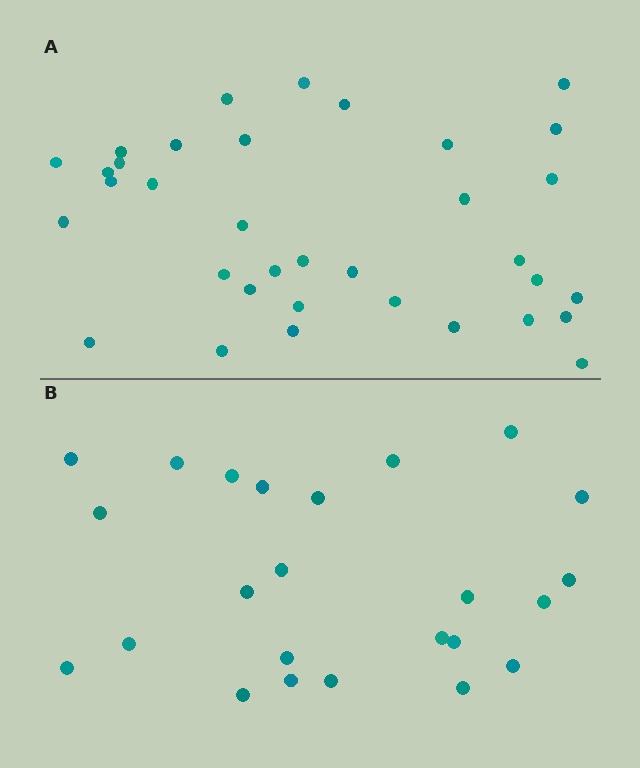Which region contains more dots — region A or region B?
Region A (the top region) has more dots.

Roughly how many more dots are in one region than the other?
Region A has roughly 12 or so more dots than region B.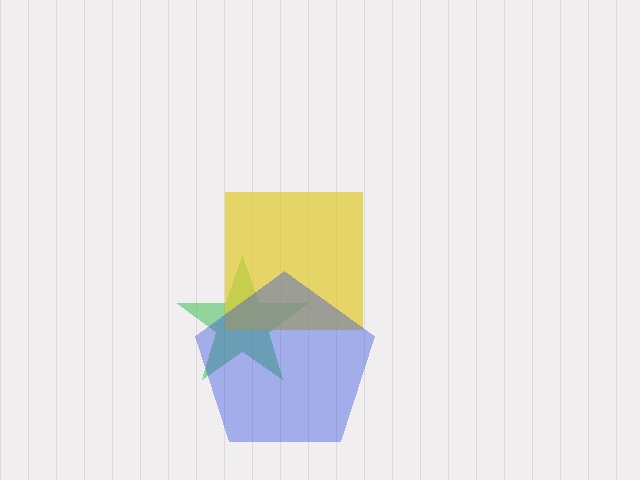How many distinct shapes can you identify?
There are 3 distinct shapes: a green star, a yellow square, a blue pentagon.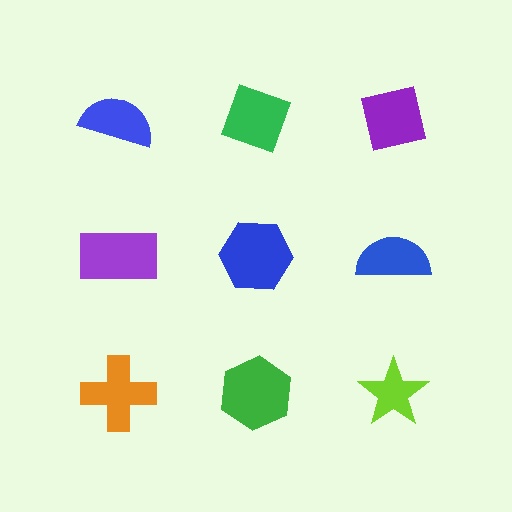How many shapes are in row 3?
3 shapes.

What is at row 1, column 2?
A green diamond.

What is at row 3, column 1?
An orange cross.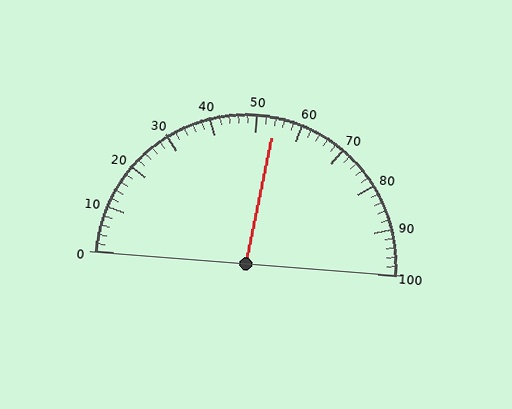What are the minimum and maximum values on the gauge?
The gauge ranges from 0 to 100.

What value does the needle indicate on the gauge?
The needle indicates approximately 54.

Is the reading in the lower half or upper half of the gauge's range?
The reading is in the upper half of the range (0 to 100).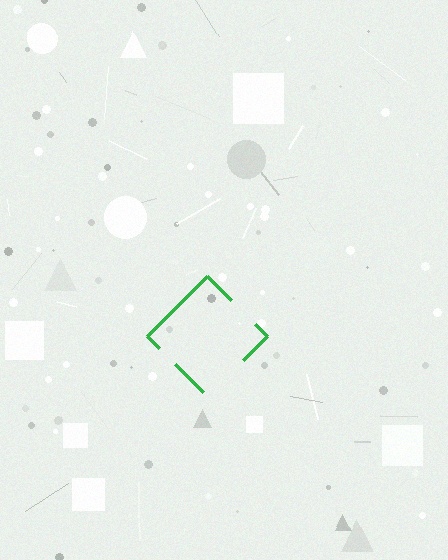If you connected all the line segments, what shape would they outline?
They would outline a diamond.